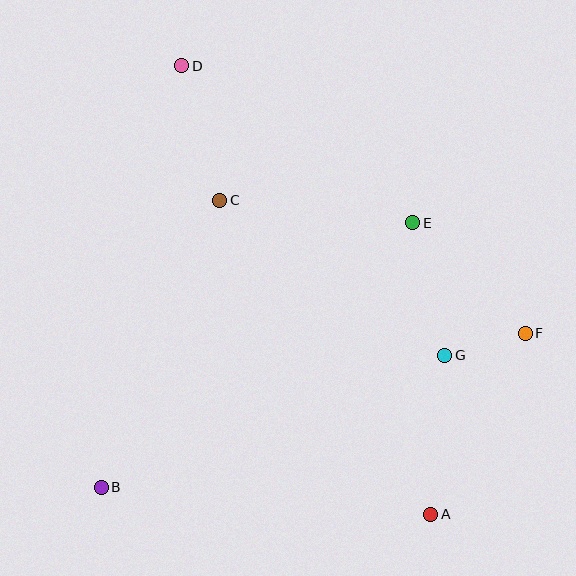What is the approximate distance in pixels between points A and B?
The distance between A and B is approximately 331 pixels.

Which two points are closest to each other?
Points F and G are closest to each other.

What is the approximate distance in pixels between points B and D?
The distance between B and D is approximately 429 pixels.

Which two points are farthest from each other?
Points A and D are farthest from each other.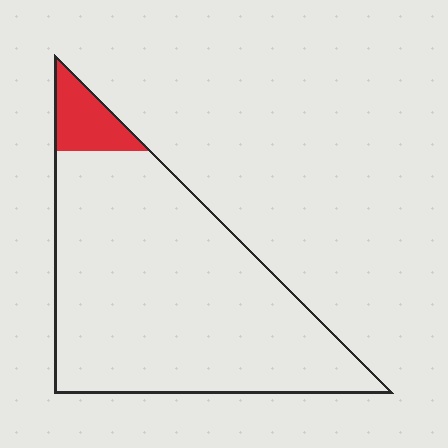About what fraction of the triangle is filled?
About one tenth (1/10).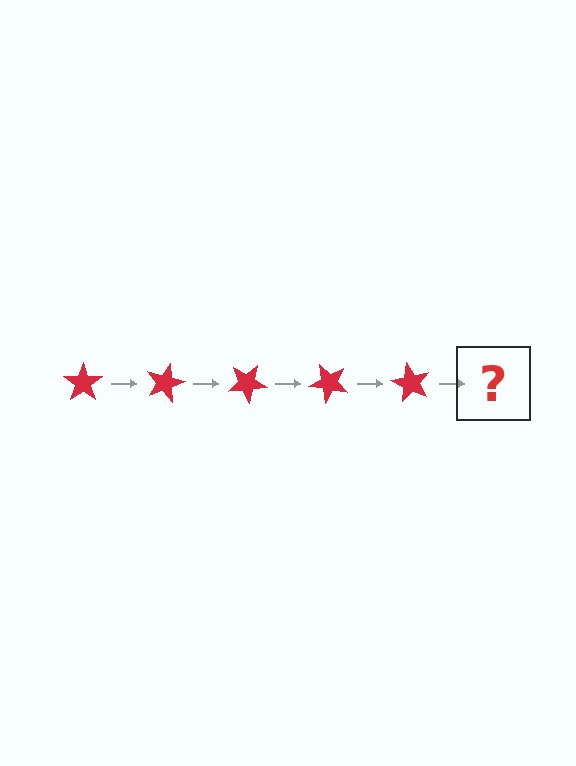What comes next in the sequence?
The next element should be a red star rotated 75 degrees.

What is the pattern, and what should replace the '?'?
The pattern is that the star rotates 15 degrees each step. The '?' should be a red star rotated 75 degrees.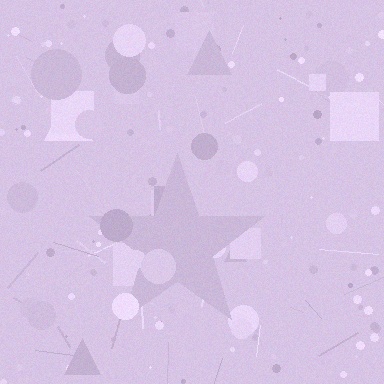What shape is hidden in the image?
A star is hidden in the image.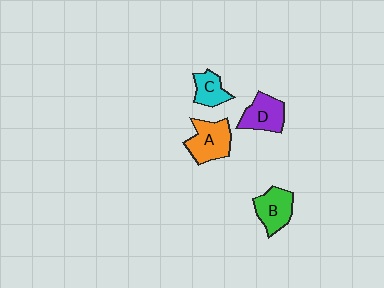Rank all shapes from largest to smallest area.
From largest to smallest: A (orange), B (green), D (purple), C (cyan).